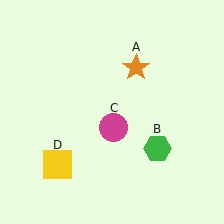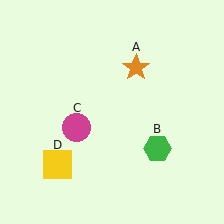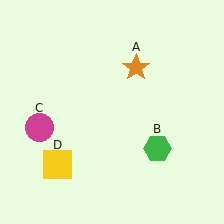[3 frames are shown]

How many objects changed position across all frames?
1 object changed position: magenta circle (object C).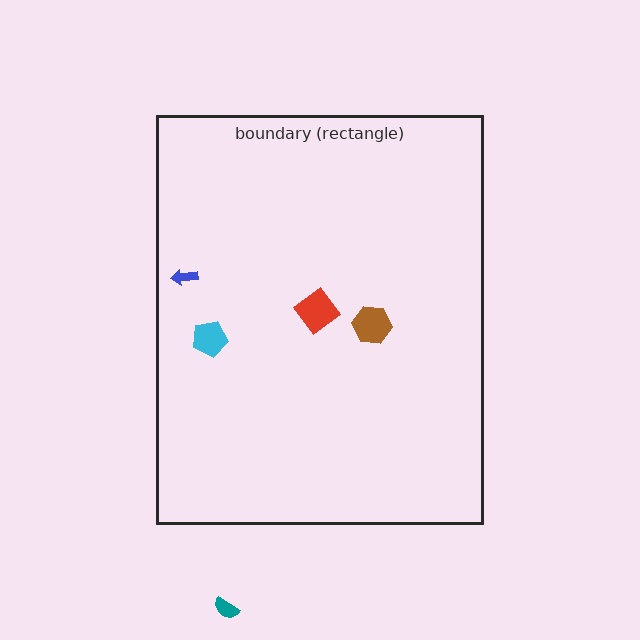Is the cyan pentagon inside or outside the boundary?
Inside.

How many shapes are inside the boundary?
4 inside, 1 outside.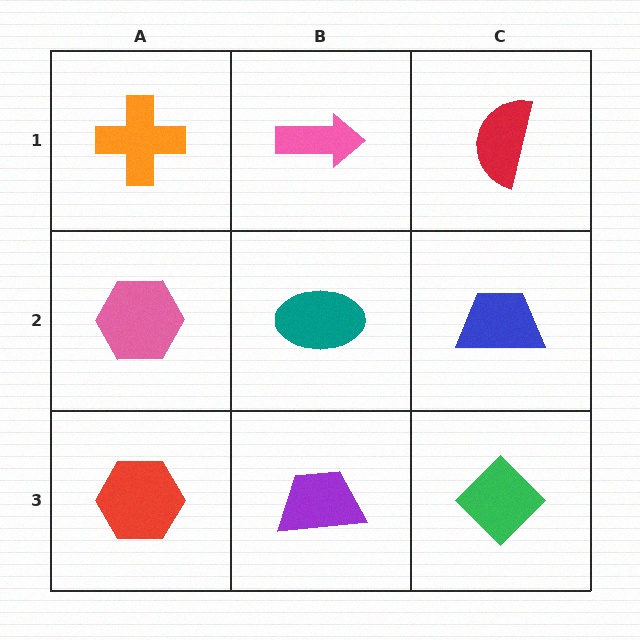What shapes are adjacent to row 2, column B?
A pink arrow (row 1, column B), a purple trapezoid (row 3, column B), a pink hexagon (row 2, column A), a blue trapezoid (row 2, column C).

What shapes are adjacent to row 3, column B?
A teal ellipse (row 2, column B), a red hexagon (row 3, column A), a green diamond (row 3, column C).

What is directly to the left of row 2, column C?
A teal ellipse.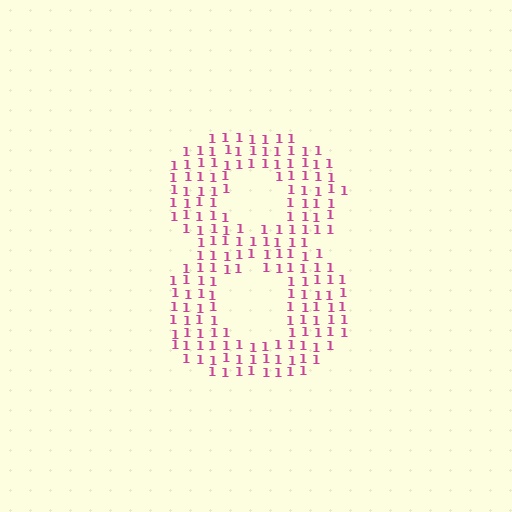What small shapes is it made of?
It is made of small digit 1's.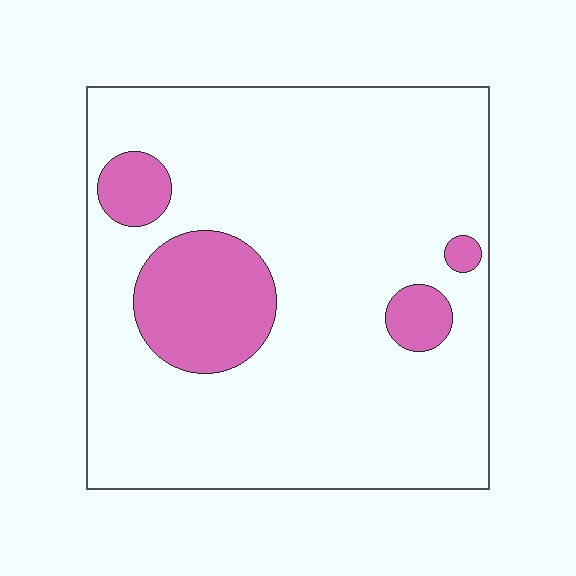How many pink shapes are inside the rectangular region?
4.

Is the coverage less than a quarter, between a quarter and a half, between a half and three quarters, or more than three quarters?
Less than a quarter.